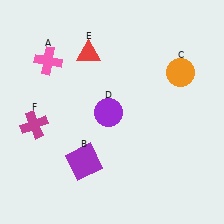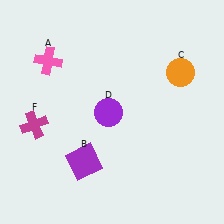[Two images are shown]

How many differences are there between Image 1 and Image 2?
There is 1 difference between the two images.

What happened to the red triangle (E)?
The red triangle (E) was removed in Image 2. It was in the top-left area of Image 1.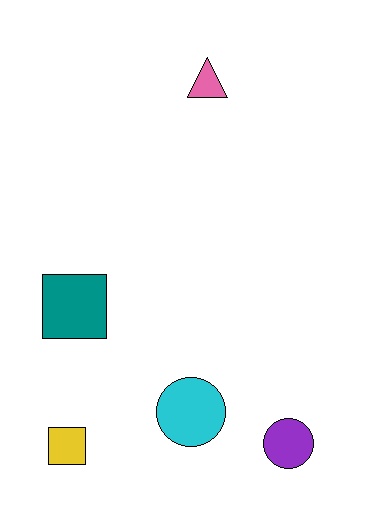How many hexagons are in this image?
There are no hexagons.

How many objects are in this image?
There are 5 objects.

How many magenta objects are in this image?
There are no magenta objects.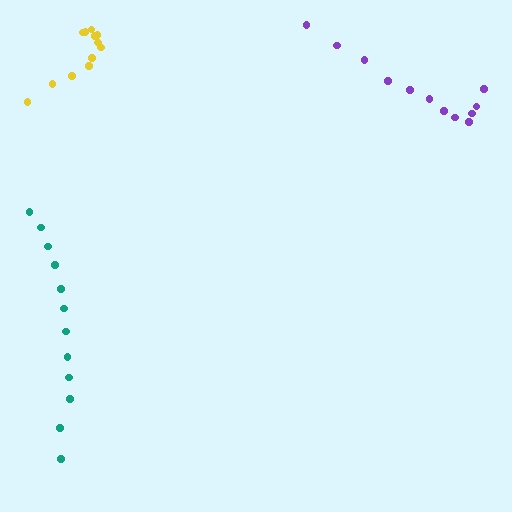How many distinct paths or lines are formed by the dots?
There are 3 distinct paths.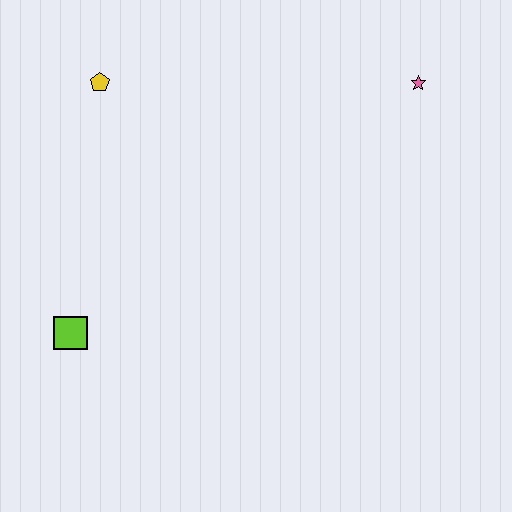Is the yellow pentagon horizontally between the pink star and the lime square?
Yes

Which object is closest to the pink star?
The yellow pentagon is closest to the pink star.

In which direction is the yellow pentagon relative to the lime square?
The yellow pentagon is above the lime square.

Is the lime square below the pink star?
Yes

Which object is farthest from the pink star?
The lime square is farthest from the pink star.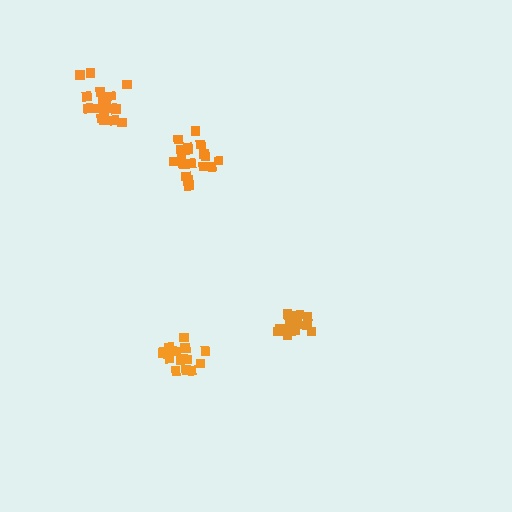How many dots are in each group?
Group 1: 19 dots, Group 2: 19 dots, Group 3: 16 dots, Group 4: 20 dots (74 total).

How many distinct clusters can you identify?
There are 4 distinct clusters.